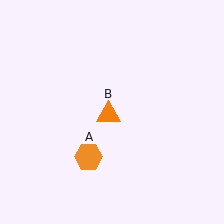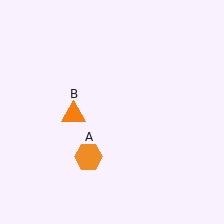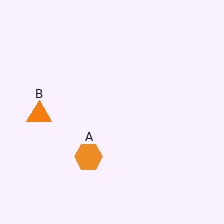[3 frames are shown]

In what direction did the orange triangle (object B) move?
The orange triangle (object B) moved left.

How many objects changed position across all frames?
1 object changed position: orange triangle (object B).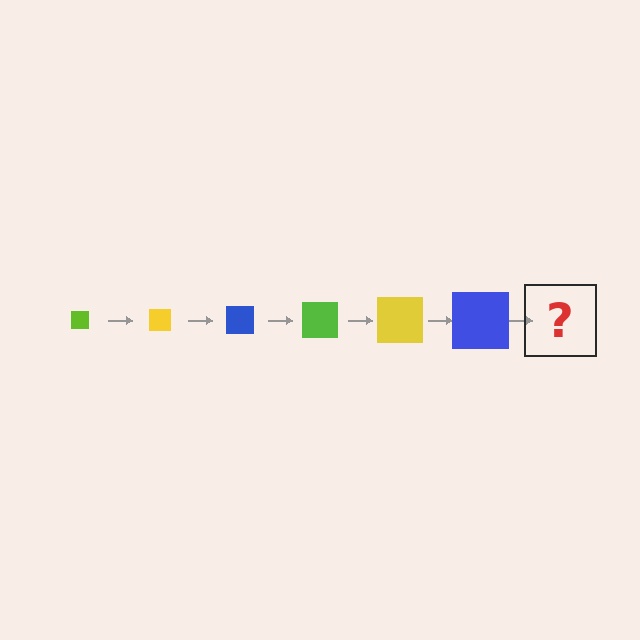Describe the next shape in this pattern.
It should be a lime square, larger than the previous one.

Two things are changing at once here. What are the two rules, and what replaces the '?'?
The two rules are that the square grows larger each step and the color cycles through lime, yellow, and blue. The '?' should be a lime square, larger than the previous one.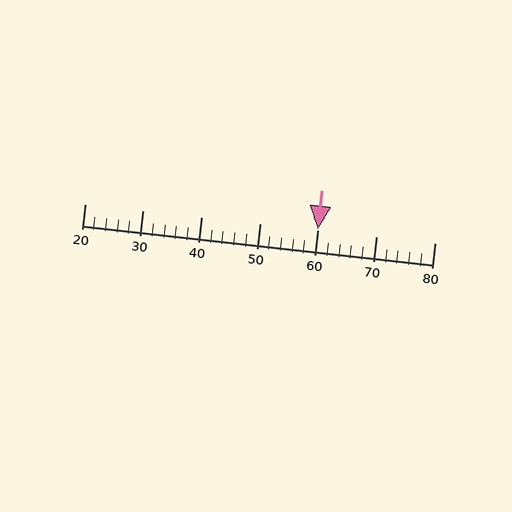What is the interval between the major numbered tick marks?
The major tick marks are spaced 10 units apart.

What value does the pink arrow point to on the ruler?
The pink arrow points to approximately 60.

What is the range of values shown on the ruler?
The ruler shows values from 20 to 80.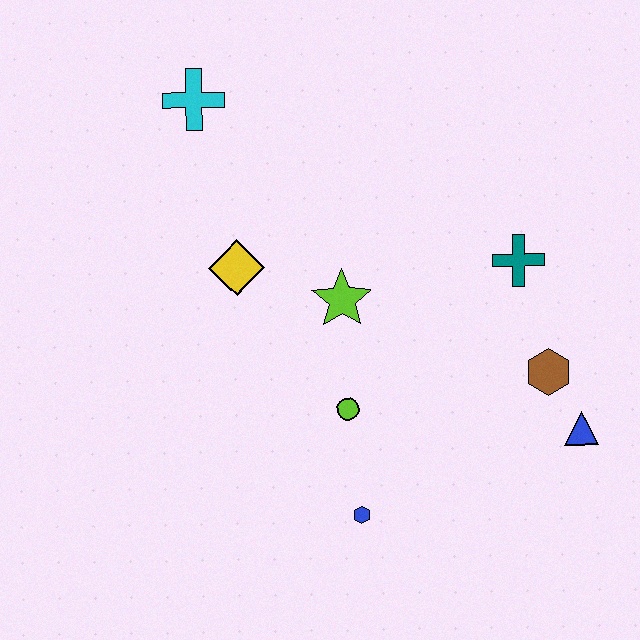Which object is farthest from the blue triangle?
The cyan cross is farthest from the blue triangle.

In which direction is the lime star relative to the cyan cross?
The lime star is below the cyan cross.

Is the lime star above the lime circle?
Yes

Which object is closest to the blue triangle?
The brown hexagon is closest to the blue triangle.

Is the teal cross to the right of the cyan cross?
Yes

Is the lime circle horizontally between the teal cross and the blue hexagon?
No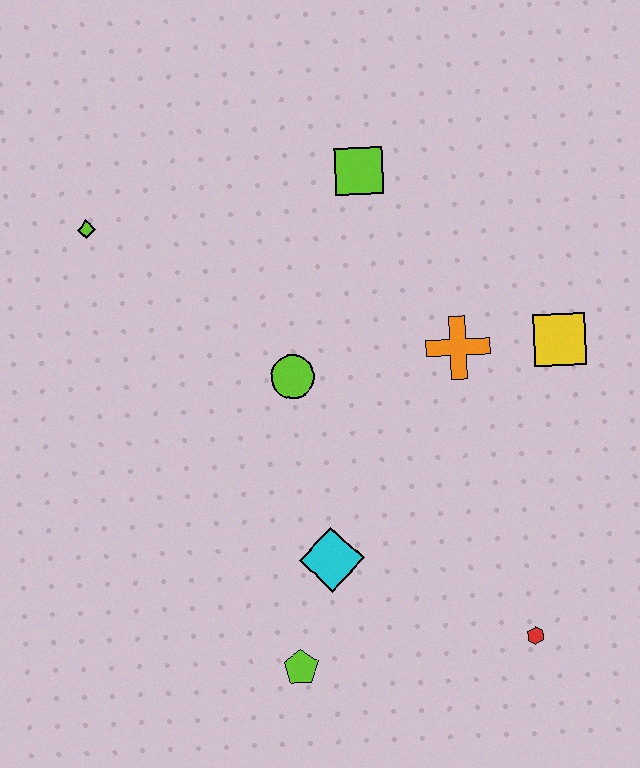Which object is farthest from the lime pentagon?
The lime square is farthest from the lime pentagon.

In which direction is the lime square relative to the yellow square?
The lime square is to the left of the yellow square.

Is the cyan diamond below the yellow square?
Yes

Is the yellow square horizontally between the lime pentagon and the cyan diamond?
No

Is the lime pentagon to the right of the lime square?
No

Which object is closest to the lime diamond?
The lime circle is closest to the lime diamond.